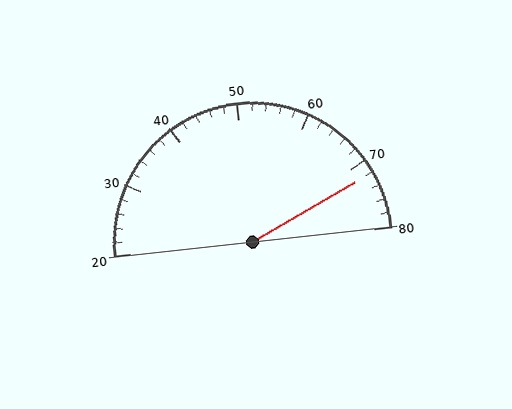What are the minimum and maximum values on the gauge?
The gauge ranges from 20 to 80.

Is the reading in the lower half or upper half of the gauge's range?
The reading is in the upper half of the range (20 to 80).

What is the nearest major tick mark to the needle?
The nearest major tick mark is 70.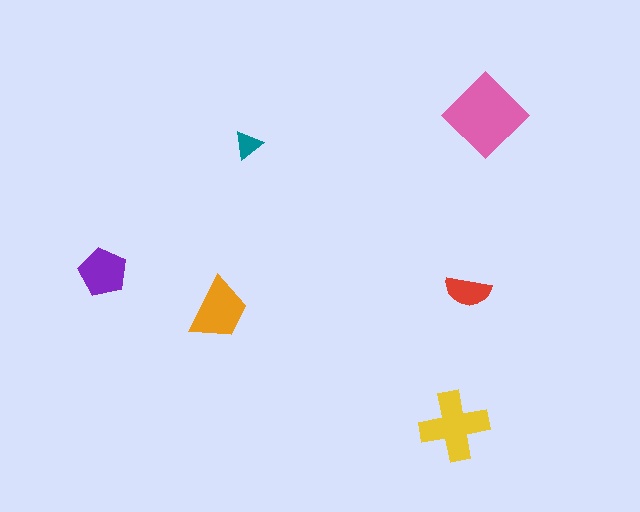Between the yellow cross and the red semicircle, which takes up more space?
The yellow cross.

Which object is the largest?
The pink diamond.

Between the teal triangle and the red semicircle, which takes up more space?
The red semicircle.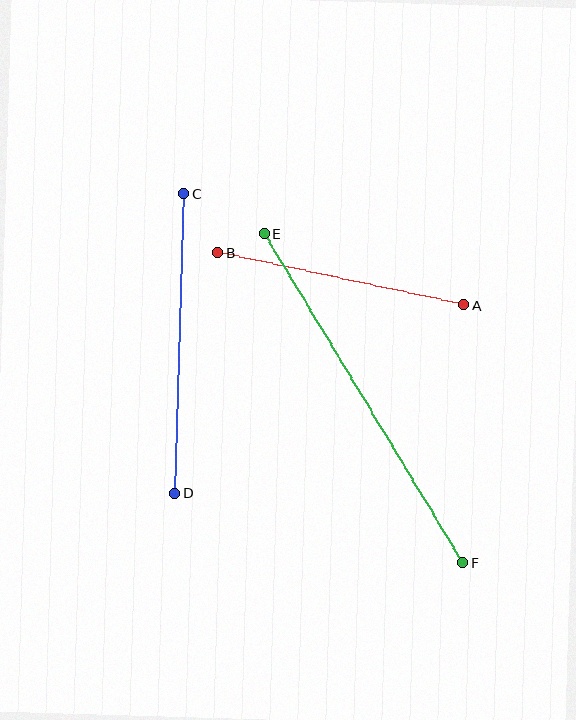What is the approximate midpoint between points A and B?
The midpoint is at approximately (341, 279) pixels.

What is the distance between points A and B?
The distance is approximately 251 pixels.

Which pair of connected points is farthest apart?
Points E and F are farthest apart.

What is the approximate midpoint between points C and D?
The midpoint is at approximately (179, 343) pixels.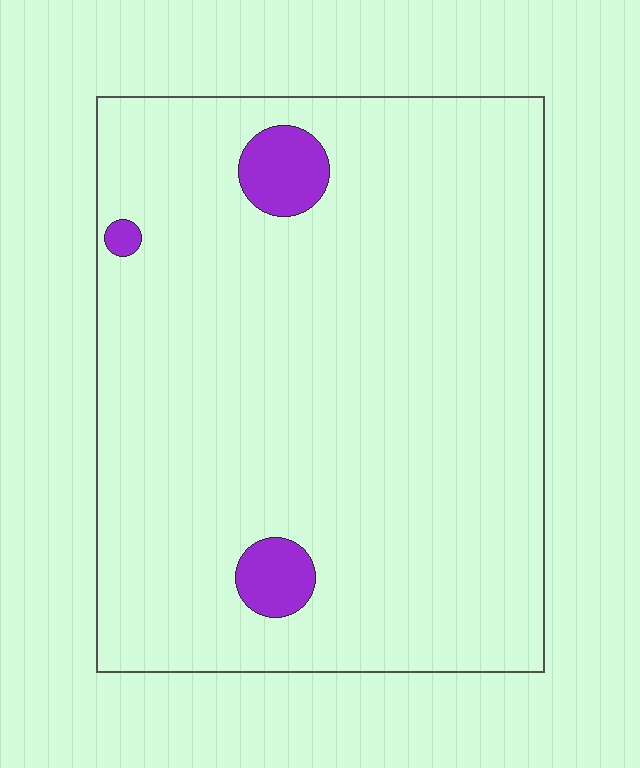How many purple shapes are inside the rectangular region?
3.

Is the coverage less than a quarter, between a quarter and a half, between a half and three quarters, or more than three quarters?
Less than a quarter.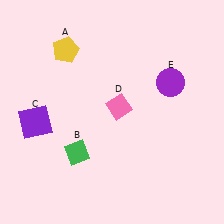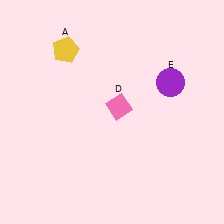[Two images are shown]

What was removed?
The green diamond (B), the purple square (C) were removed in Image 2.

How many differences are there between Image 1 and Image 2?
There are 2 differences between the two images.